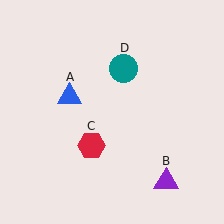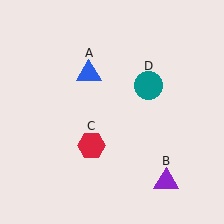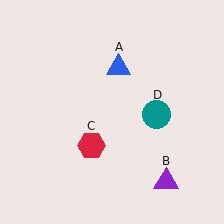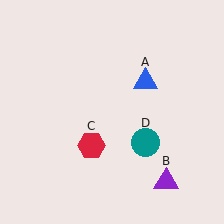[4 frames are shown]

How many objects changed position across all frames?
2 objects changed position: blue triangle (object A), teal circle (object D).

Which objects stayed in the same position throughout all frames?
Purple triangle (object B) and red hexagon (object C) remained stationary.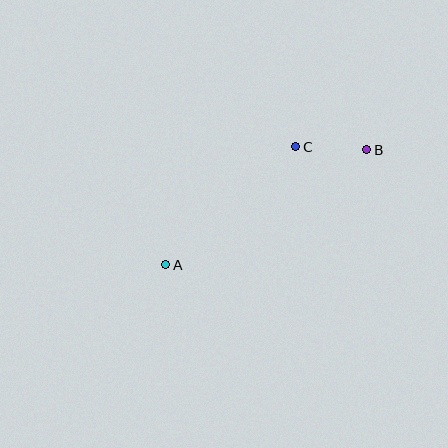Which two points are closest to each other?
Points B and C are closest to each other.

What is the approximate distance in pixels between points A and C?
The distance between A and C is approximately 176 pixels.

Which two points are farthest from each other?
Points A and B are farthest from each other.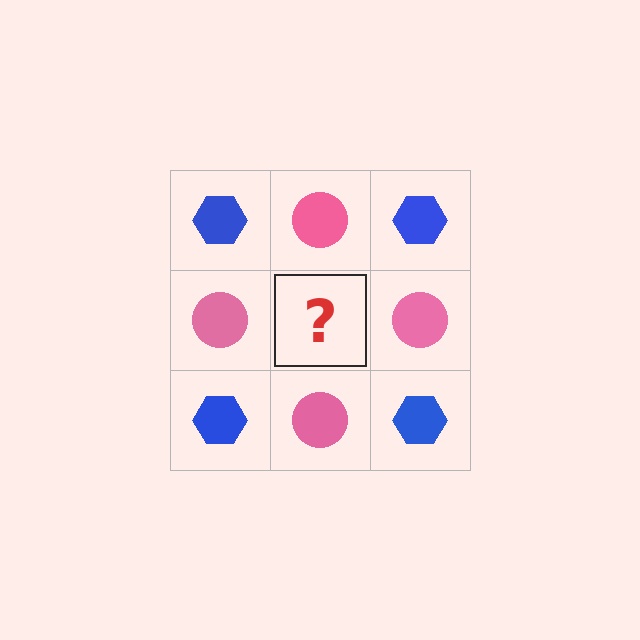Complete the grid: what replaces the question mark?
The question mark should be replaced with a blue hexagon.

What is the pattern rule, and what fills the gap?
The rule is that it alternates blue hexagon and pink circle in a checkerboard pattern. The gap should be filled with a blue hexagon.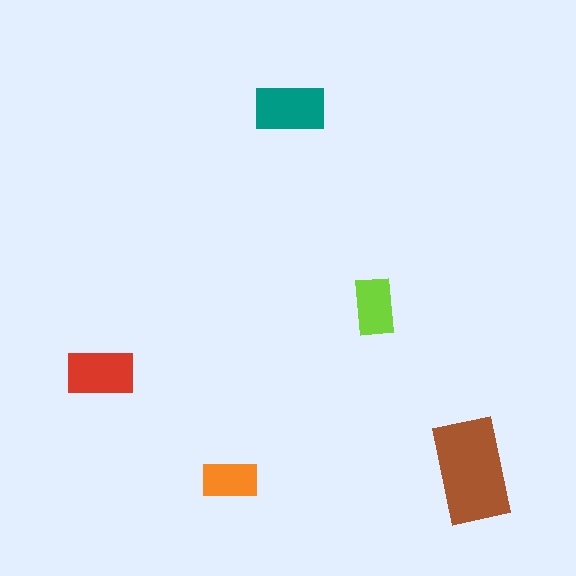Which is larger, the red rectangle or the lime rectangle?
The red one.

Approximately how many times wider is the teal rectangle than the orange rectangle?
About 1.5 times wider.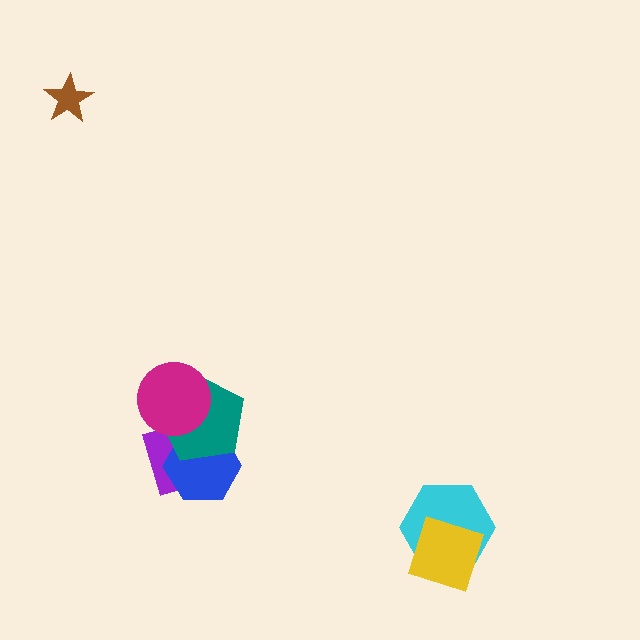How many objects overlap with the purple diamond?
3 objects overlap with the purple diamond.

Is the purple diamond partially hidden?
Yes, it is partially covered by another shape.